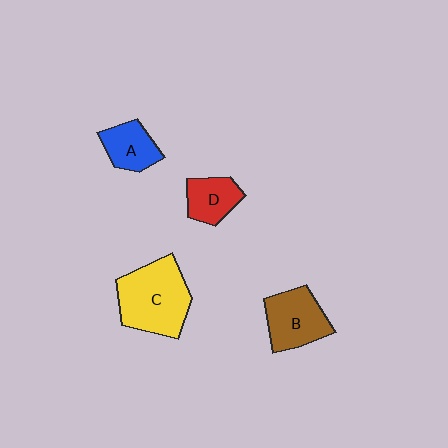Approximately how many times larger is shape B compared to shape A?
Approximately 1.4 times.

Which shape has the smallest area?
Shape D (red).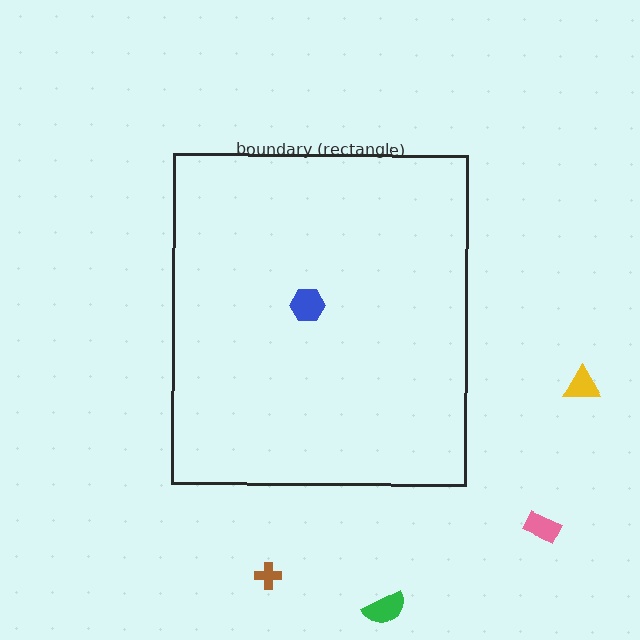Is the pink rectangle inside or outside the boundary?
Outside.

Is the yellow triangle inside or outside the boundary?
Outside.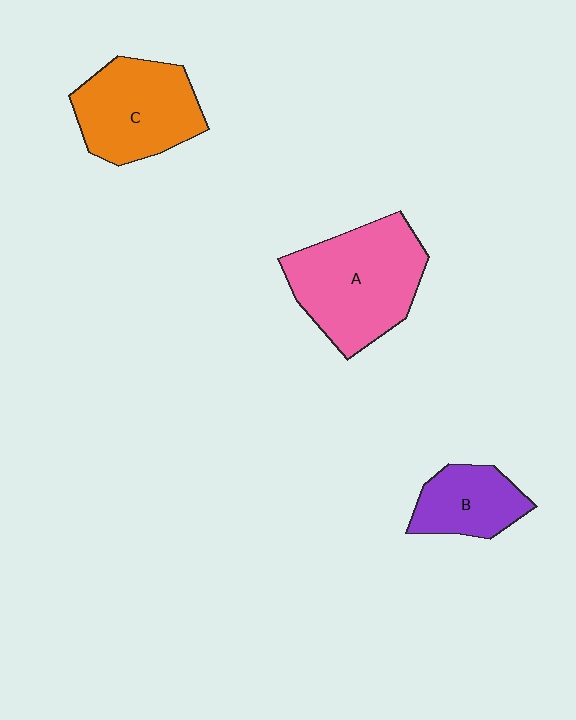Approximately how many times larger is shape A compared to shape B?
Approximately 1.9 times.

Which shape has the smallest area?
Shape B (purple).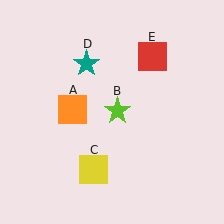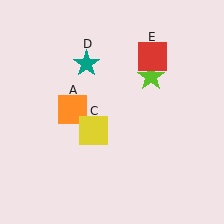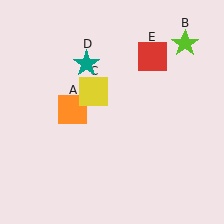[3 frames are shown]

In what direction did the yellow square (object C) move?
The yellow square (object C) moved up.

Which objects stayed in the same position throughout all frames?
Orange square (object A) and teal star (object D) and red square (object E) remained stationary.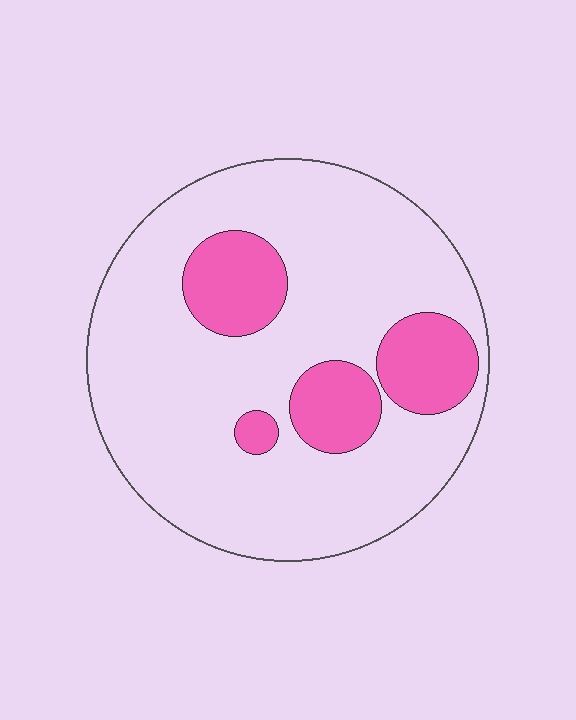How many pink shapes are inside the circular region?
4.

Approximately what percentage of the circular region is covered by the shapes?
Approximately 20%.